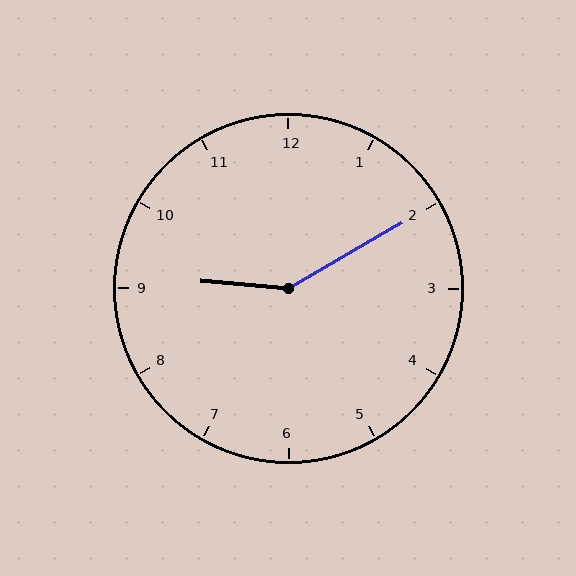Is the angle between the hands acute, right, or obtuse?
It is obtuse.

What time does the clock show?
9:10.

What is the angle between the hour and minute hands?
Approximately 145 degrees.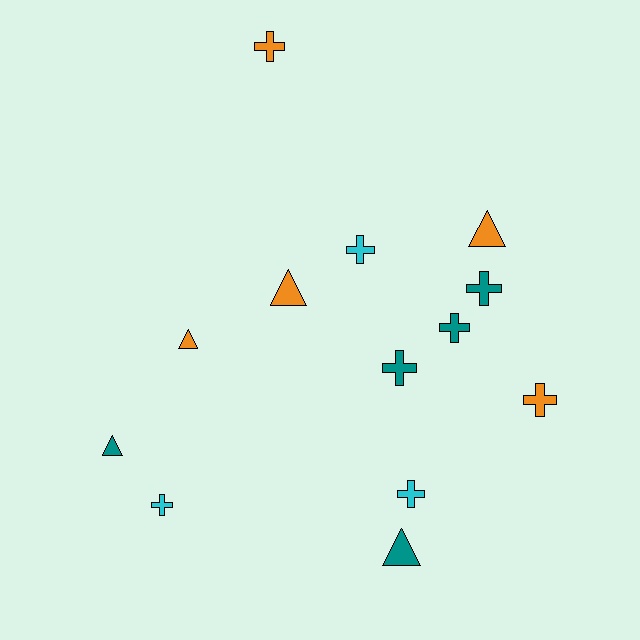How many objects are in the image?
There are 13 objects.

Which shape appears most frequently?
Cross, with 8 objects.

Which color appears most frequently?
Orange, with 5 objects.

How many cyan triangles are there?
There are no cyan triangles.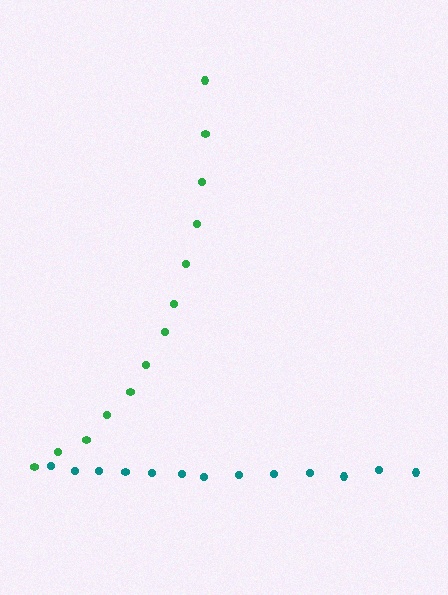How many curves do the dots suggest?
There are 2 distinct paths.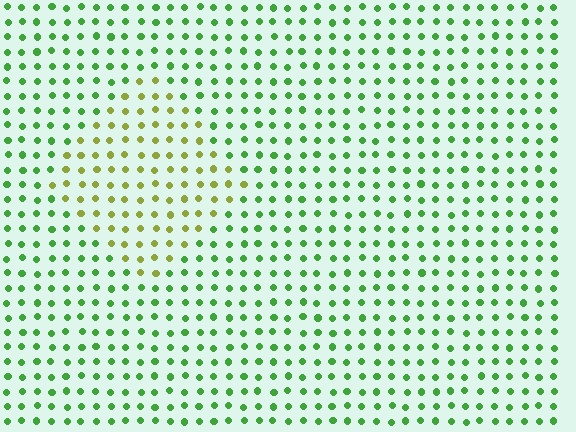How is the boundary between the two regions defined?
The boundary is defined purely by a slight shift in hue (about 44 degrees). Spacing, size, and orientation are identical on both sides.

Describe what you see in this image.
The image is filled with small green elements in a uniform arrangement. A diamond-shaped region is visible where the elements are tinted to a slightly different hue, forming a subtle color boundary.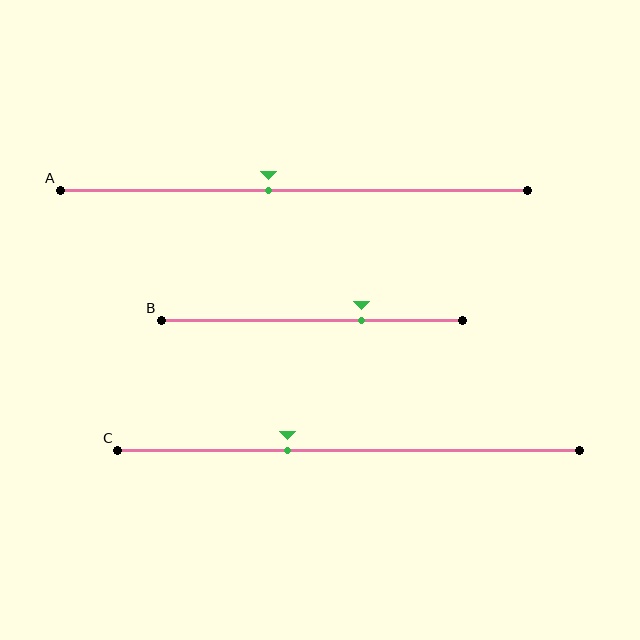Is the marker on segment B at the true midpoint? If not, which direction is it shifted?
No, the marker on segment B is shifted to the right by about 16% of the segment length.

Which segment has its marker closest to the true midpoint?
Segment A has its marker closest to the true midpoint.